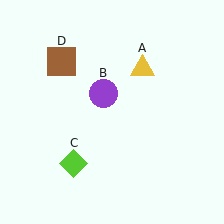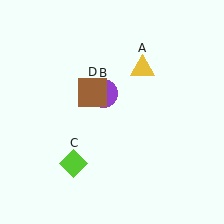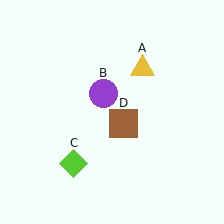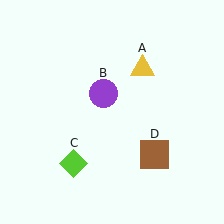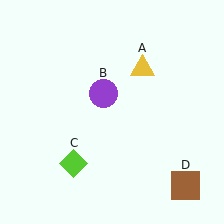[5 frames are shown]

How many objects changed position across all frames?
1 object changed position: brown square (object D).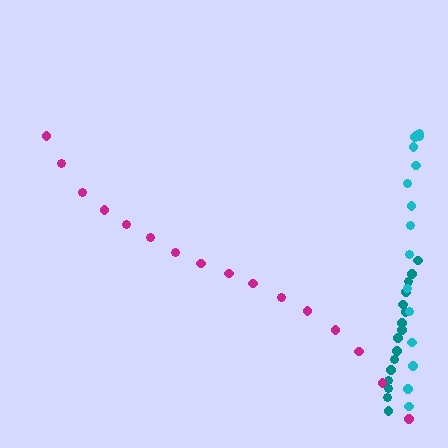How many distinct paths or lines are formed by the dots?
There are 3 distinct paths.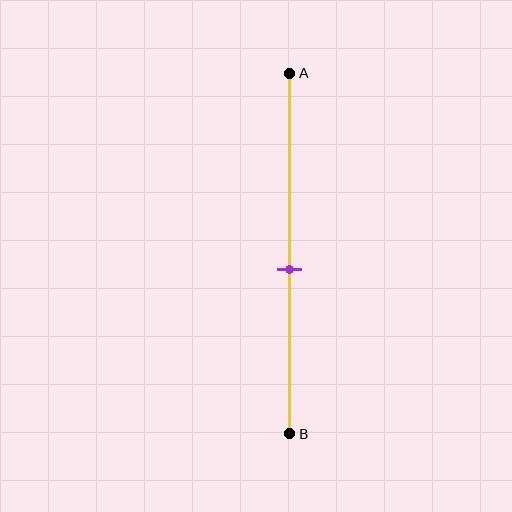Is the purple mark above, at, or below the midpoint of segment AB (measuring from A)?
The purple mark is below the midpoint of segment AB.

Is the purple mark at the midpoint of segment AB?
No, the mark is at about 55% from A, not at the 50% midpoint.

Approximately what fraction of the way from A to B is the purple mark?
The purple mark is approximately 55% of the way from A to B.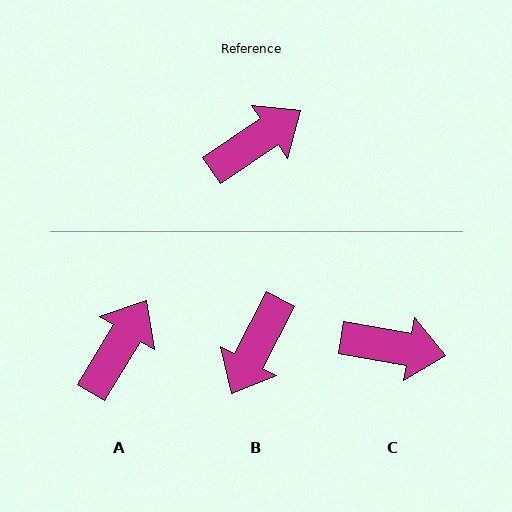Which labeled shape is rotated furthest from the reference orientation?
B, about 151 degrees away.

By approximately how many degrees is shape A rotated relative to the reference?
Approximately 25 degrees counter-clockwise.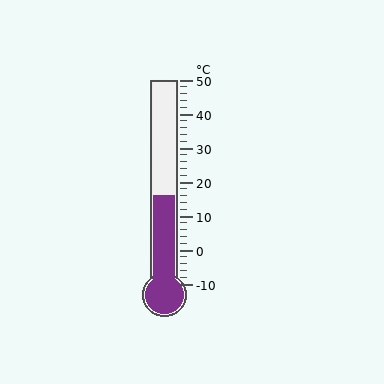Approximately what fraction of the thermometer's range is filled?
The thermometer is filled to approximately 45% of its range.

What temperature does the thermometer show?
The thermometer shows approximately 16°C.